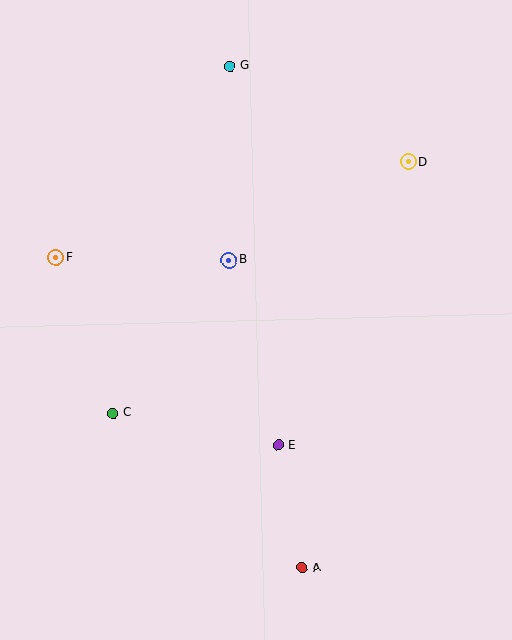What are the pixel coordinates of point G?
Point G is at (230, 66).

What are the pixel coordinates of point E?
Point E is at (279, 445).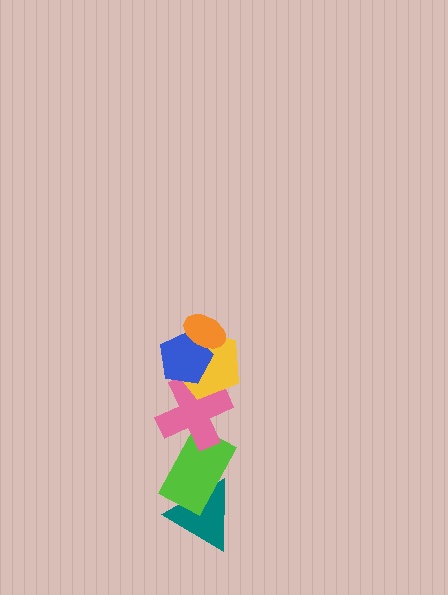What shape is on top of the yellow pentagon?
The blue pentagon is on top of the yellow pentagon.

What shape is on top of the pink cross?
The yellow pentagon is on top of the pink cross.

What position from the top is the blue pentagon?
The blue pentagon is 2nd from the top.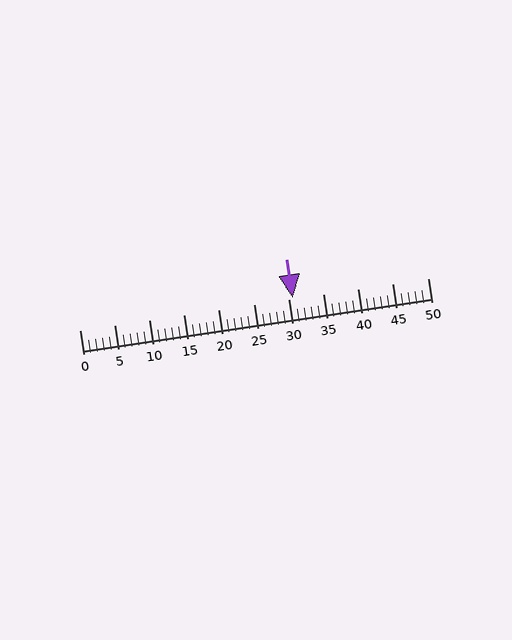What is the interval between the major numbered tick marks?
The major tick marks are spaced 5 units apart.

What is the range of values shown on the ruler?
The ruler shows values from 0 to 50.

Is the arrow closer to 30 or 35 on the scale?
The arrow is closer to 30.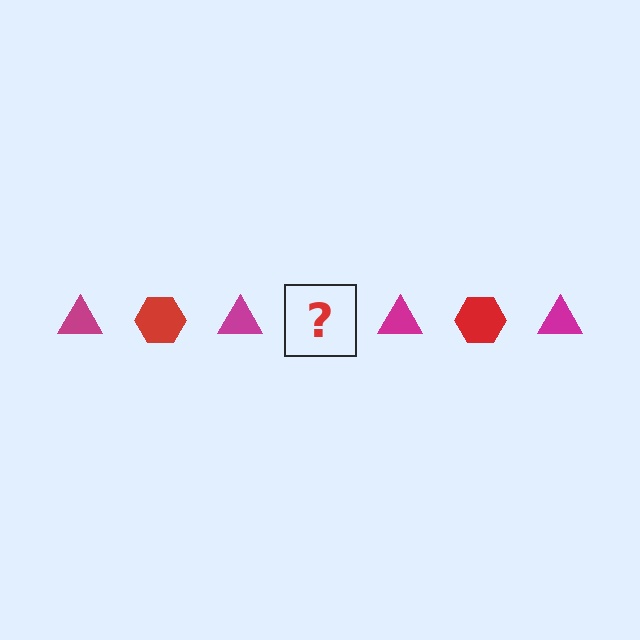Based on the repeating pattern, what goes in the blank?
The blank should be a red hexagon.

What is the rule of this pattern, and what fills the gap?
The rule is that the pattern alternates between magenta triangle and red hexagon. The gap should be filled with a red hexagon.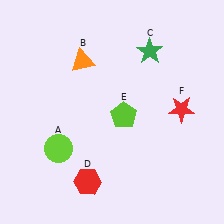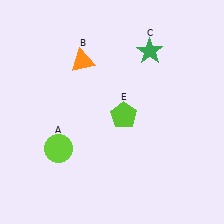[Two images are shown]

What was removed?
The red hexagon (D), the red star (F) were removed in Image 2.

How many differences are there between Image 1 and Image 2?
There are 2 differences between the two images.